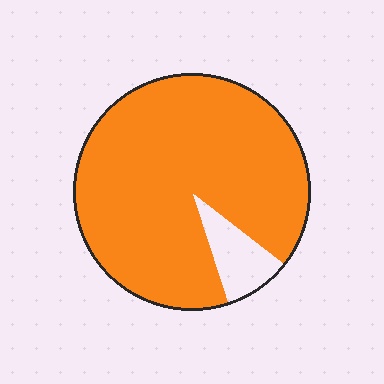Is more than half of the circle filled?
Yes.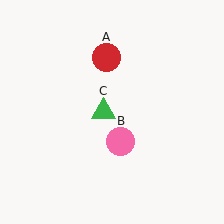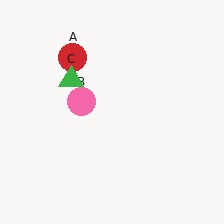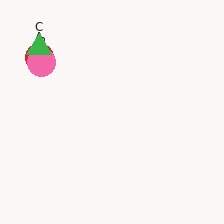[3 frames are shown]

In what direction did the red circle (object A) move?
The red circle (object A) moved left.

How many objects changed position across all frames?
3 objects changed position: red circle (object A), pink circle (object B), green triangle (object C).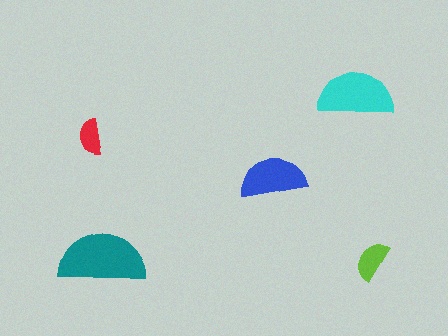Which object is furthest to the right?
The lime semicircle is rightmost.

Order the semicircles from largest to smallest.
the teal one, the cyan one, the blue one, the lime one, the red one.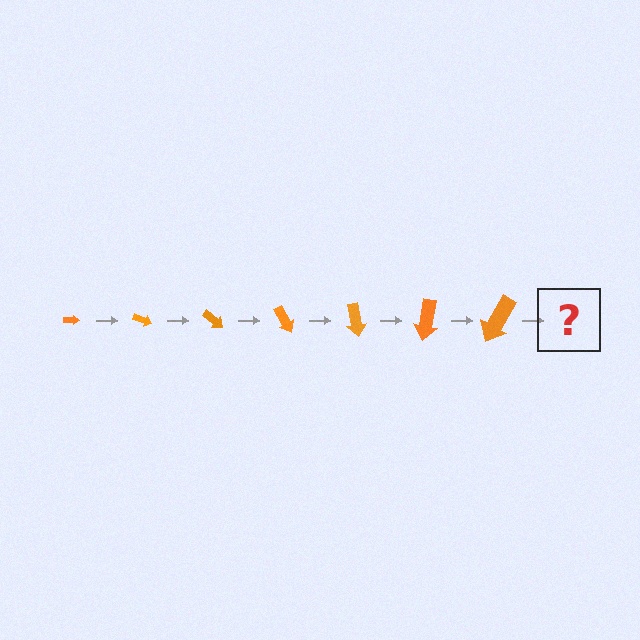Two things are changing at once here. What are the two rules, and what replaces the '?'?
The two rules are that the arrow grows larger each step and it rotates 20 degrees each step. The '?' should be an arrow, larger than the previous one and rotated 140 degrees from the start.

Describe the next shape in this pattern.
It should be an arrow, larger than the previous one and rotated 140 degrees from the start.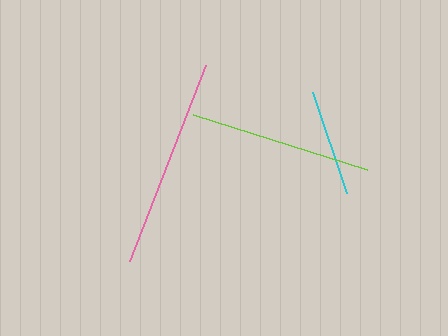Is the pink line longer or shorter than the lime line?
The pink line is longer than the lime line.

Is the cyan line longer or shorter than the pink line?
The pink line is longer than the cyan line.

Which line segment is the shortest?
The cyan line is the shortest at approximately 106 pixels.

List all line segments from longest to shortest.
From longest to shortest: pink, lime, cyan.